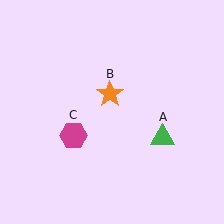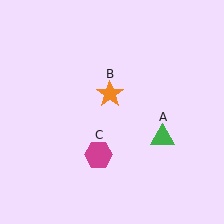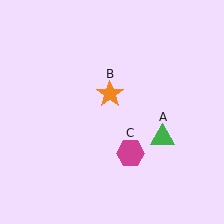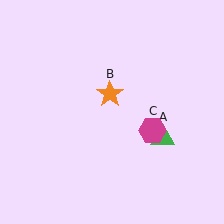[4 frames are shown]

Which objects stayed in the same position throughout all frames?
Green triangle (object A) and orange star (object B) remained stationary.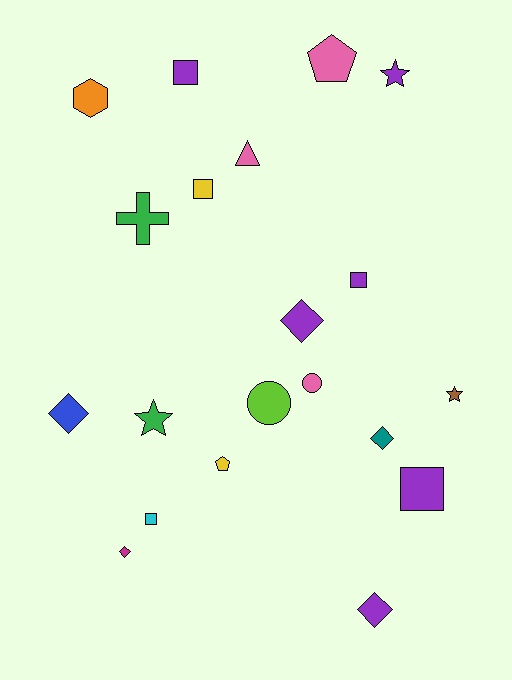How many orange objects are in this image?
There is 1 orange object.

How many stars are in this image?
There are 3 stars.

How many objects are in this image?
There are 20 objects.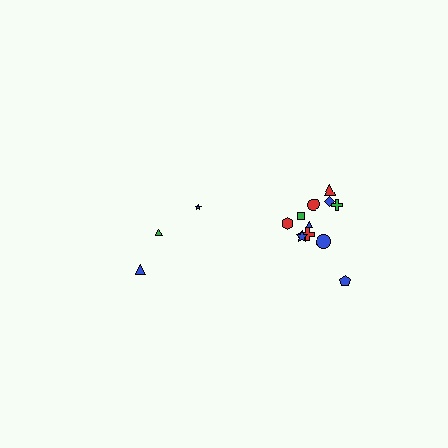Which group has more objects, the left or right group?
The right group.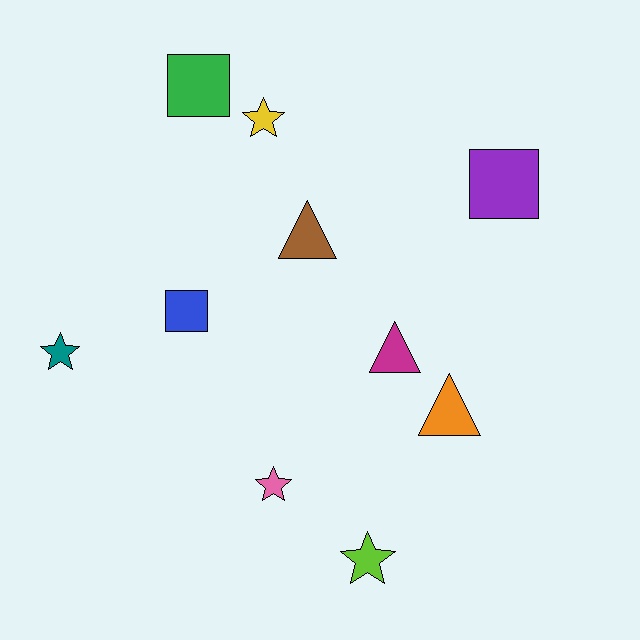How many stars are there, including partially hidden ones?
There are 4 stars.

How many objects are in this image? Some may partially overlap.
There are 10 objects.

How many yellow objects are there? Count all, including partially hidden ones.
There is 1 yellow object.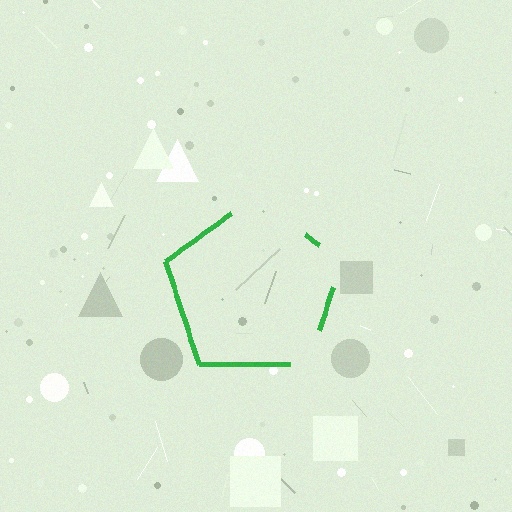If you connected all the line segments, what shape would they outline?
They would outline a pentagon.